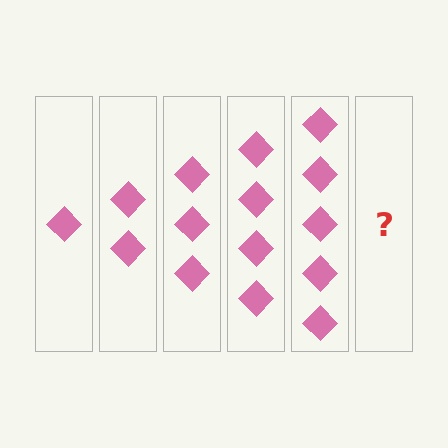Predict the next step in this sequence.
The next step is 6 diamonds.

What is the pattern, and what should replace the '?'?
The pattern is that each step adds one more diamond. The '?' should be 6 diamonds.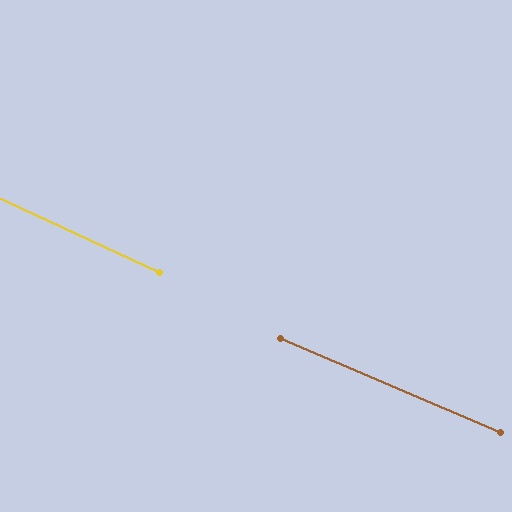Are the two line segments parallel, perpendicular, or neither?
Parallel — their directions differ by only 1.6°.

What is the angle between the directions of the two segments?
Approximately 2 degrees.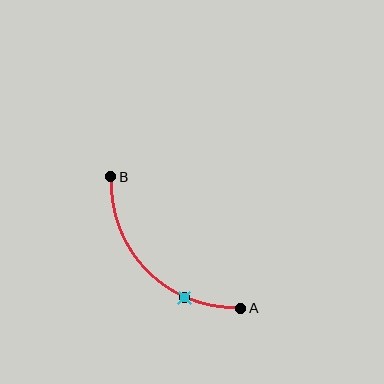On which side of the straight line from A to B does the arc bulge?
The arc bulges below and to the left of the straight line connecting A and B.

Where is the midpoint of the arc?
The arc midpoint is the point on the curve farthest from the straight line joining A and B. It sits below and to the left of that line.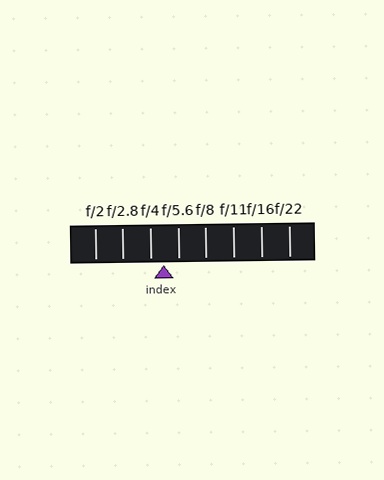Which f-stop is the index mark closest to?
The index mark is closest to f/4.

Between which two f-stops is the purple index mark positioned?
The index mark is between f/4 and f/5.6.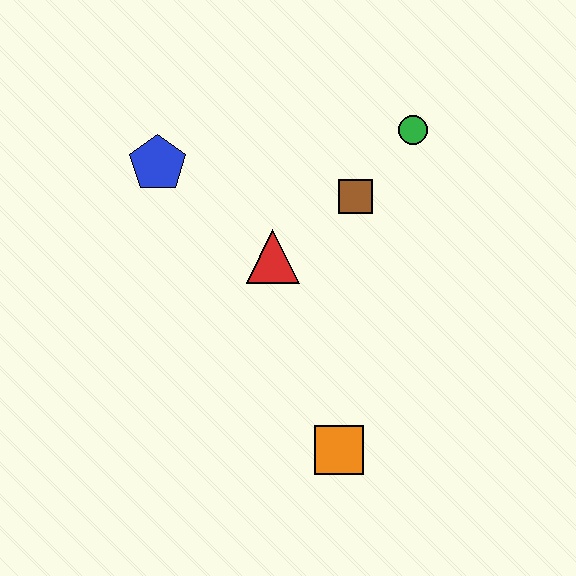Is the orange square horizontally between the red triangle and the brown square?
Yes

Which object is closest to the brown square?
The green circle is closest to the brown square.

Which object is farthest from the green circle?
The orange square is farthest from the green circle.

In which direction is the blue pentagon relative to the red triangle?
The blue pentagon is to the left of the red triangle.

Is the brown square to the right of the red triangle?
Yes